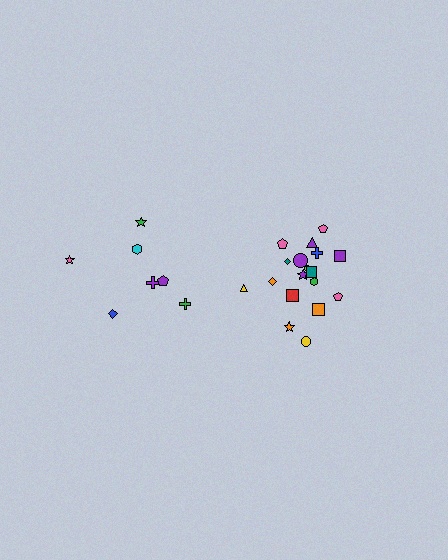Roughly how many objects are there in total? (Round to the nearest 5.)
Roughly 25 objects in total.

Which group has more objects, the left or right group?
The right group.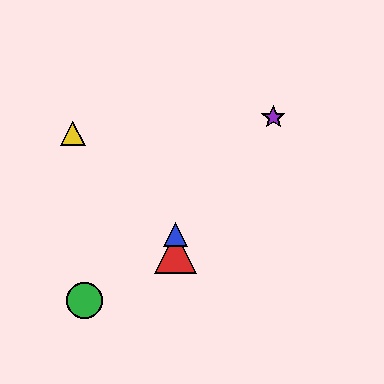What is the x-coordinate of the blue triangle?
The blue triangle is at x≈175.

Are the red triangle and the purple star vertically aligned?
No, the red triangle is at x≈175 and the purple star is at x≈273.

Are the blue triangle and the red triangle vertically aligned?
Yes, both are at x≈175.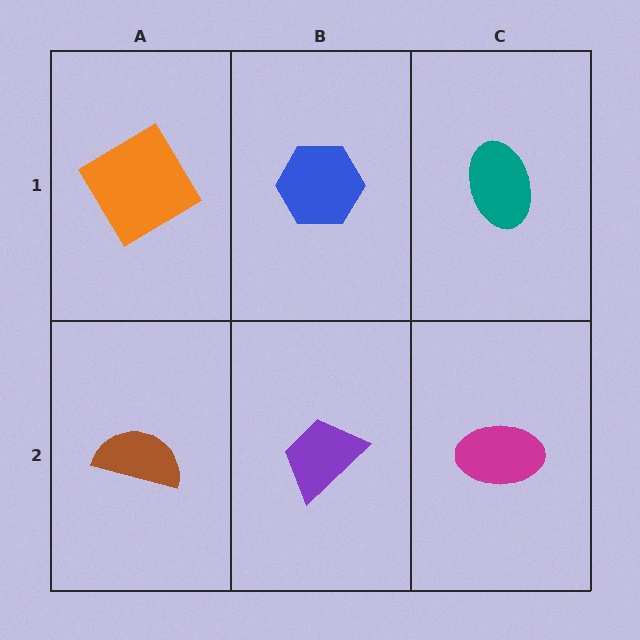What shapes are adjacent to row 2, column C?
A teal ellipse (row 1, column C), a purple trapezoid (row 2, column B).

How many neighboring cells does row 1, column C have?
2.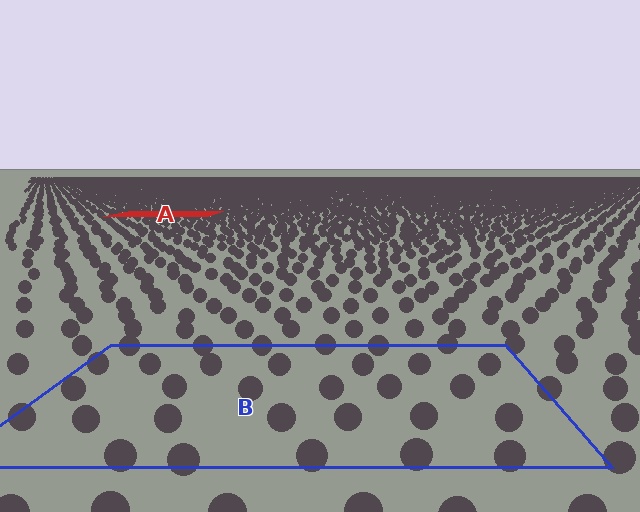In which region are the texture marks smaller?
The texture marks are smaller in region A, because it is farther away.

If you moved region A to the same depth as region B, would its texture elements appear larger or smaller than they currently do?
They would appear larger. At a closer depth, the same texture elements are projected at a bigger on-screen size.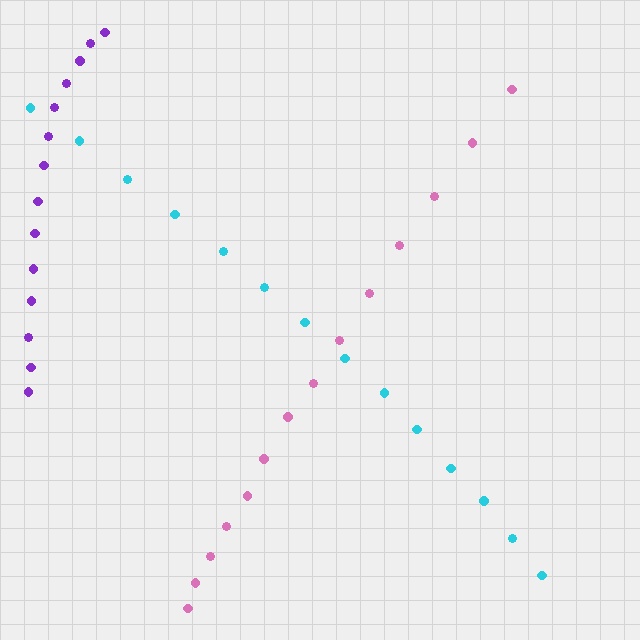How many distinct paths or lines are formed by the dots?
There are 3 distinct paths.